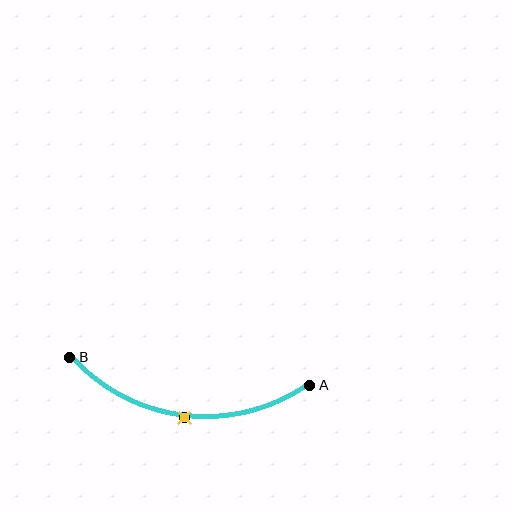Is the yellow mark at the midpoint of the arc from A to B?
Yes. The yellow mark lies on the arc at equal arc-length from both A and B — it is the arc midpoint.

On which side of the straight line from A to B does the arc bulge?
The arc bulges below the straight line connecting A and B.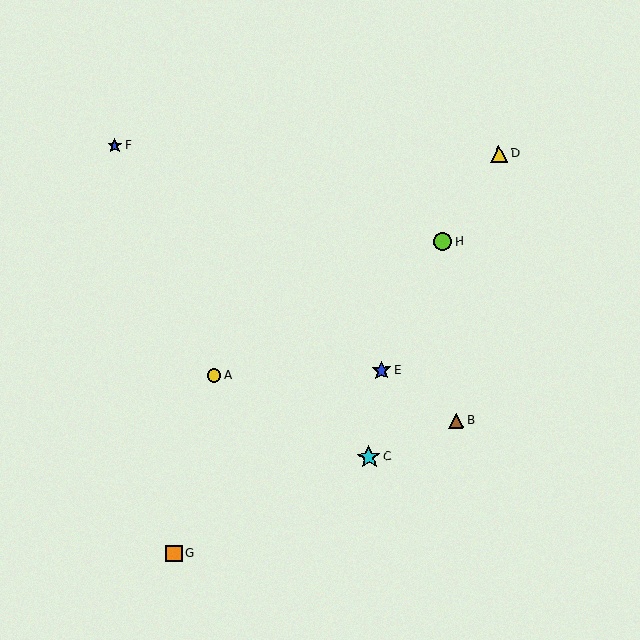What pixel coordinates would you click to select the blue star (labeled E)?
Click at (382, 371) to select the blue star E.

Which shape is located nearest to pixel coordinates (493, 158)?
The yellow triangle (labeled D) at (499, 154) is nearest to that location.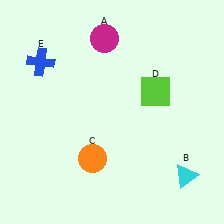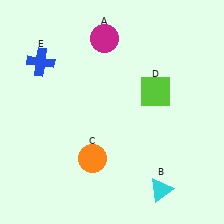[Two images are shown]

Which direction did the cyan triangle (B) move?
The cyan triangle (B) moved left.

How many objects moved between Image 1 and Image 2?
1 object moved between the two images.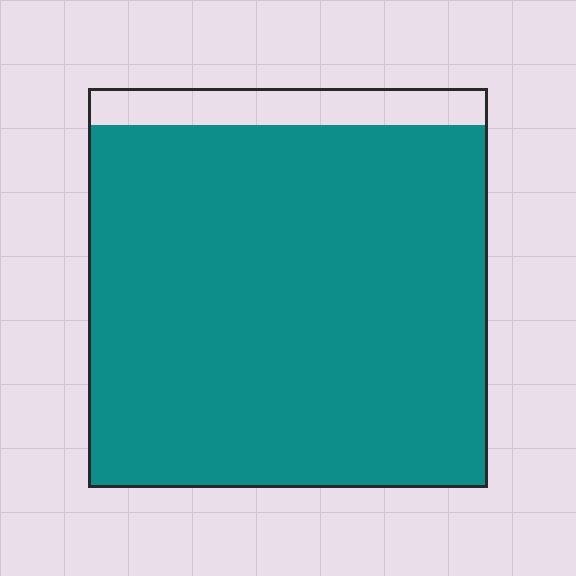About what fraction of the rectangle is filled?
About nine tenths (9/10).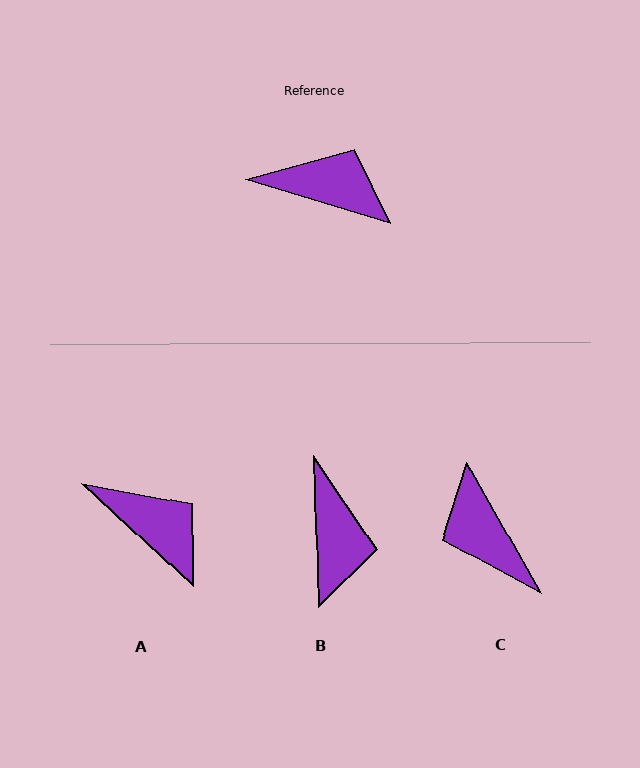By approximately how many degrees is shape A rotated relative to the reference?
Approximately 26 degrees clockwise.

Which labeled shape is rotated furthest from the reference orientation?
C, about 136 degrees away.